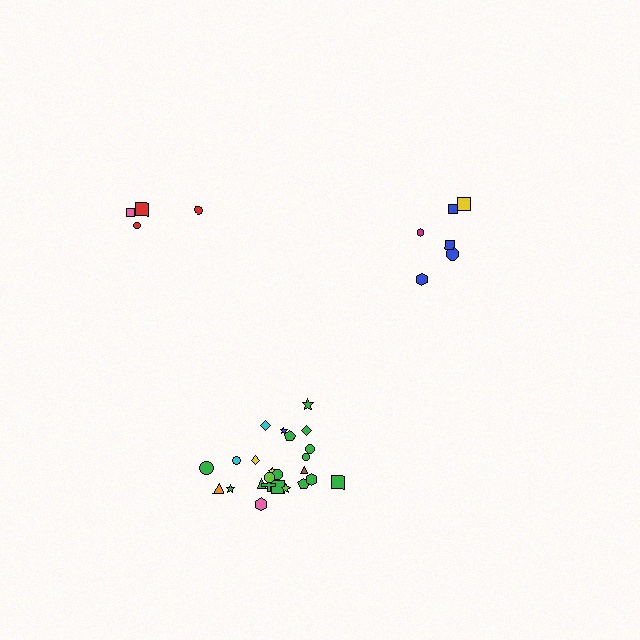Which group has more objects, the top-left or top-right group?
The top-right group.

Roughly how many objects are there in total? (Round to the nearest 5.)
Roughly 35 objects in total.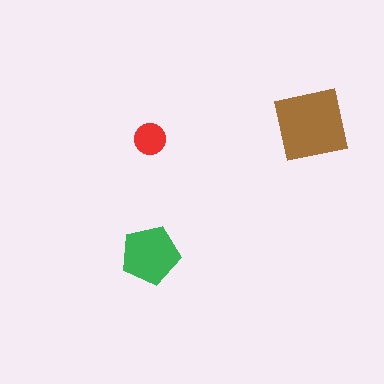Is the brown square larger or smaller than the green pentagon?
Larger.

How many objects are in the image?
There are 3 objects in the image.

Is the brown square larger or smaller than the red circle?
Larger.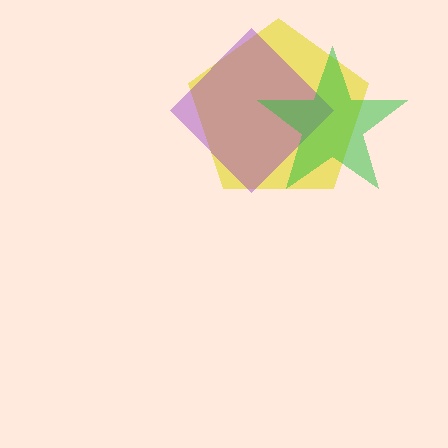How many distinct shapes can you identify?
There are 3 distinct shapes: a yellow pentagon, a purple diamond, a green star.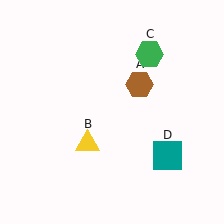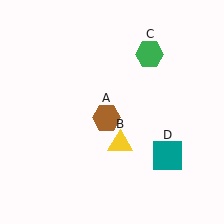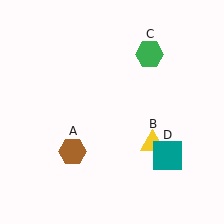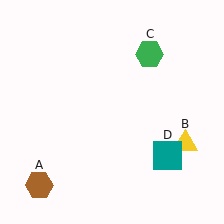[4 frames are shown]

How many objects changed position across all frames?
2 objects changed position: brown hexagon (object A), yellow triangle (object B).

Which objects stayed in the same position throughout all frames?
Green hexagon (object C) and teal square (object D) remained stationary.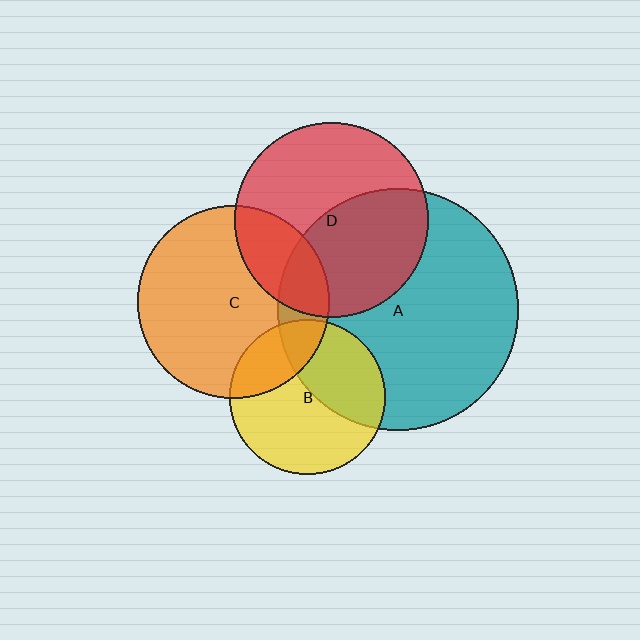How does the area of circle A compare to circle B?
Approximately 2.4 times.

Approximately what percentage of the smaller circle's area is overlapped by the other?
Approximately 40%.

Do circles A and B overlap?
Yes.